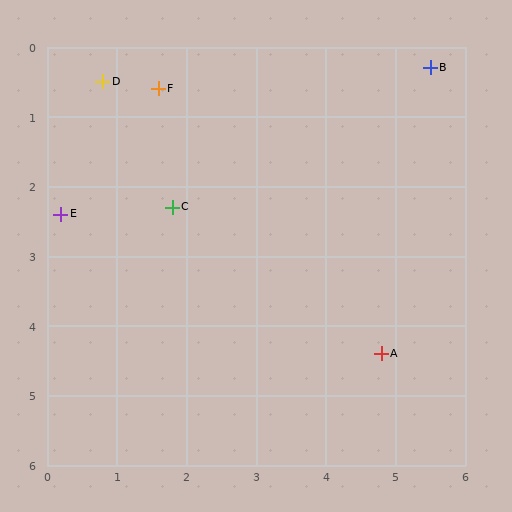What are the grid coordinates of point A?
Point A is at approximately (4.8, 4.4).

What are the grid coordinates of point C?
Point C is at approximately (1.8, 2.3).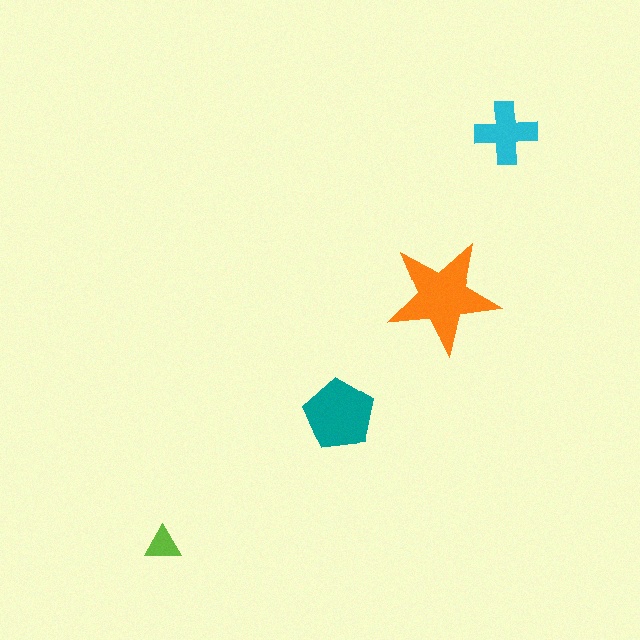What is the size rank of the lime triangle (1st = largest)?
4th.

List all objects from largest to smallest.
The orange star, the teal pentagon, the cyan cross, the lime triangle.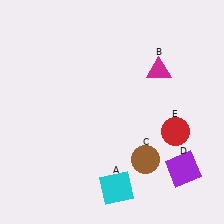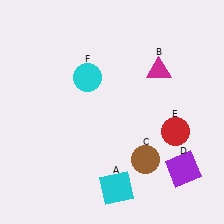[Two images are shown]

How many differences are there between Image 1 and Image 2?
There is 1 difference between the two images.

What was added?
A cyan circle (F) was added in Image 2.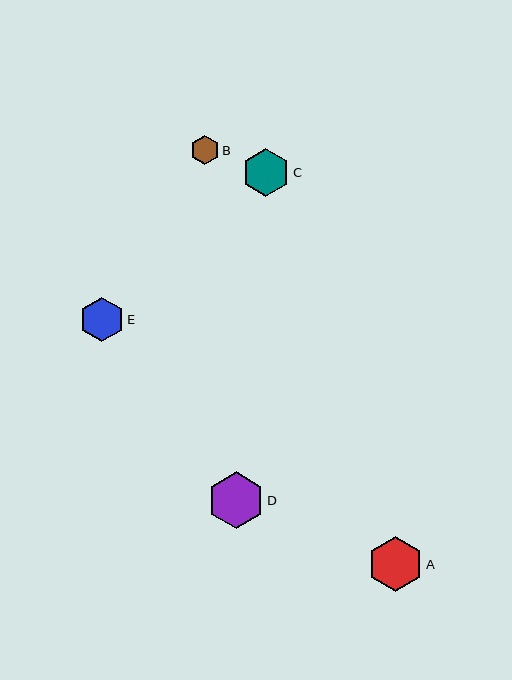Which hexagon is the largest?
Hexagon D is the largest with a size of approximately 57 pixels.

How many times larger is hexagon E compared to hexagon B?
Hexagon E is approximately 1.5 times the size of hexagon B.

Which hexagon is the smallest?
Hexagon B is the smallest with a size of approximately 29 pixels.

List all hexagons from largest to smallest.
From largest to smallest: D, A, C, E, B.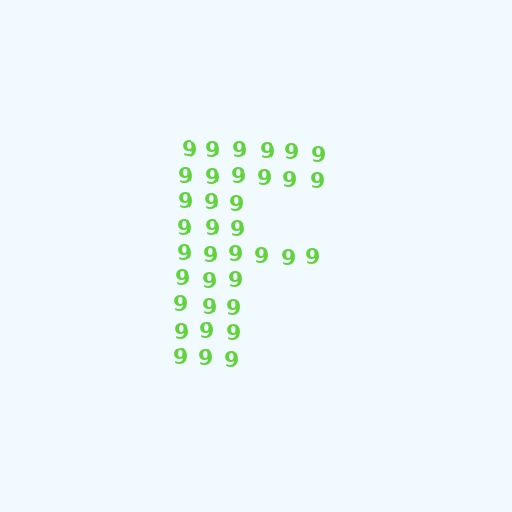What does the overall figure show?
The overall figure shows the letter F.